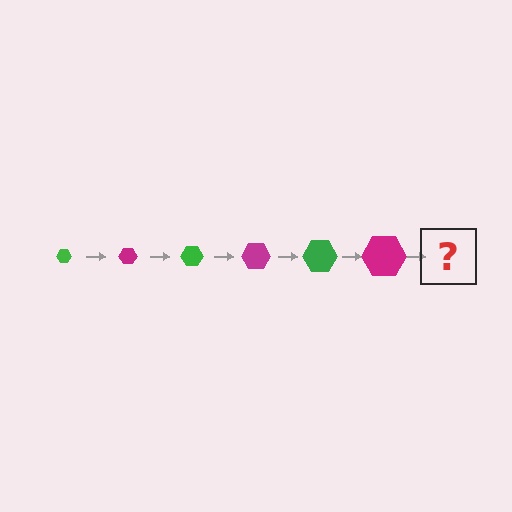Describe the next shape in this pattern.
It should be a green hexagon, larger than the previous one.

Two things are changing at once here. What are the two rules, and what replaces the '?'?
The two rules are that the hexagon grows larger each step and the color cycles through green and magenta. The '?' should be a green hexagon, larger than the previous one.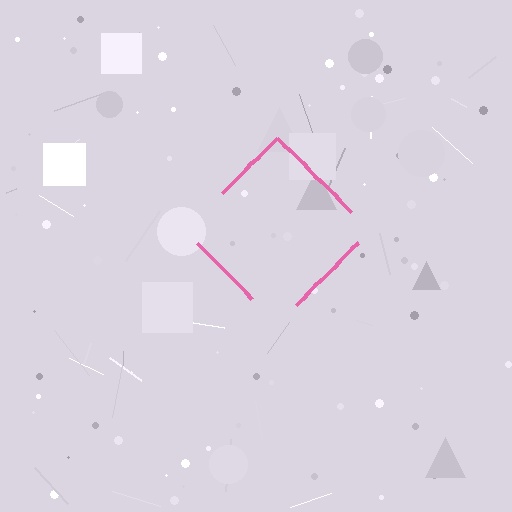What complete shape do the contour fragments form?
The contour fragments form a diamond.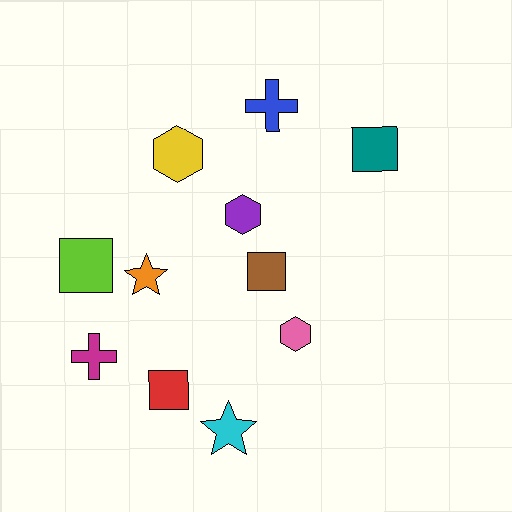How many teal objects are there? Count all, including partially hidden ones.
There is 1 teal object.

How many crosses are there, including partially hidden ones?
There are 2 crosses.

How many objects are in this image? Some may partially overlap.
There are 11 objects.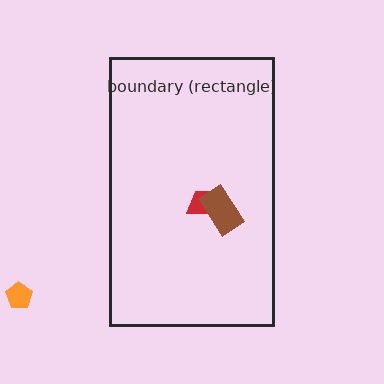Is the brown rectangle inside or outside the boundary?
Inside.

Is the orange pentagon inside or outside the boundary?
Outside.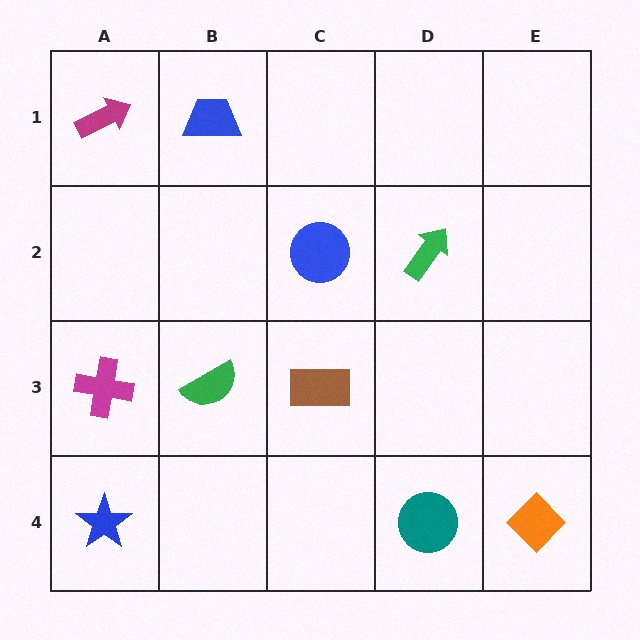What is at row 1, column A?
A magenta arrow.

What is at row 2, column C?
A blue circle.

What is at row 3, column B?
A green semicircle.